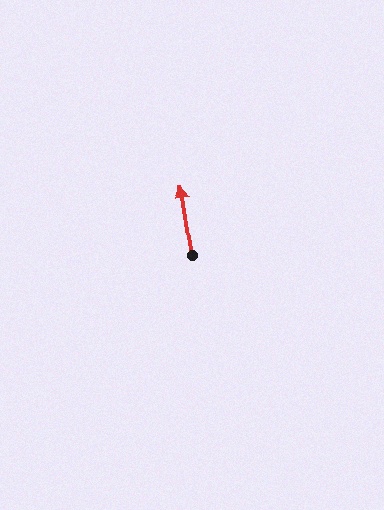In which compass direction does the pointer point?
North.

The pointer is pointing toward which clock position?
Roughly 12 o'clock.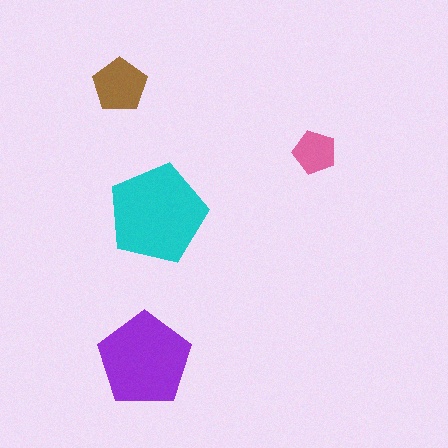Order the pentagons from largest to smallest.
the cyan one, the purple one, the brown one, the pink one.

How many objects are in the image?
There are 4 objects in the image.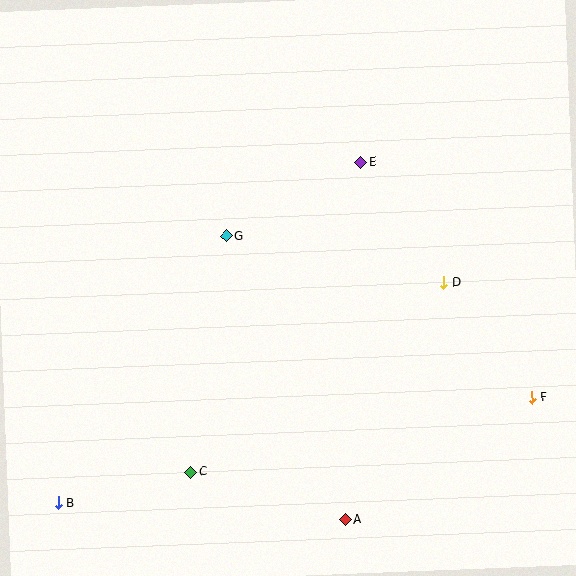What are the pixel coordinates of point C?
Point C is at (191, 472).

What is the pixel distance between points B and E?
The distance between B and E is 455 pixels.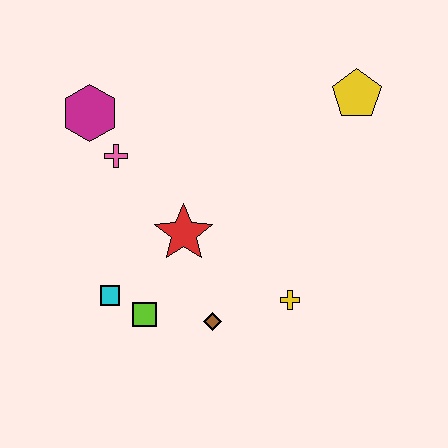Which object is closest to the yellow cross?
The brown diamond is closest to the yellow cross.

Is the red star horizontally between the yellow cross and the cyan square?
Yes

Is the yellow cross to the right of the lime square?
Yes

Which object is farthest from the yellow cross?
The magenta hexagon is farthest from the yellow cross.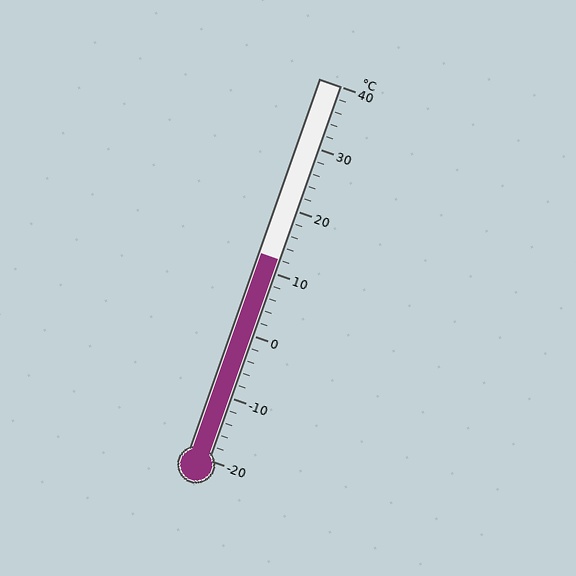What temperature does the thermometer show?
The thermometer shows approximately 12°C.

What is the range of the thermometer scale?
The thermometer scale ranges from -20°C to 40°C.